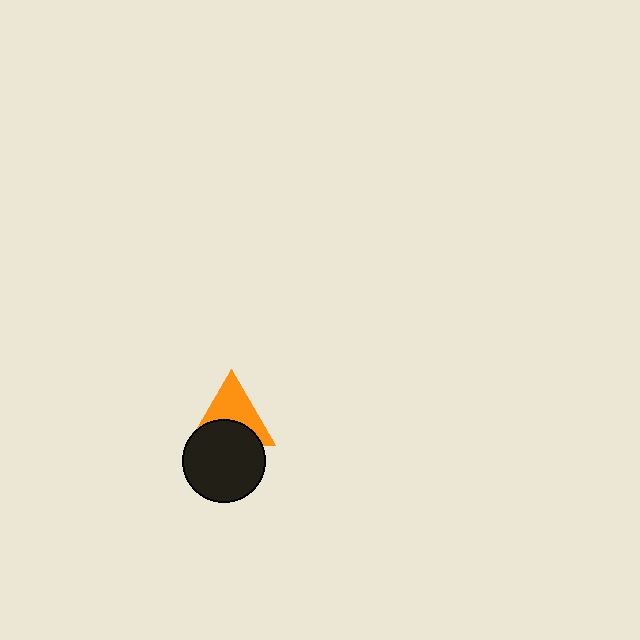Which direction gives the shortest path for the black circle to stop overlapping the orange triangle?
Moving down gives the shortest separation.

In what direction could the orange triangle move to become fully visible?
The orange triangle could move up. That would shift it out from behind the black circle entirely.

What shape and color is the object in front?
The object in front is a black circle.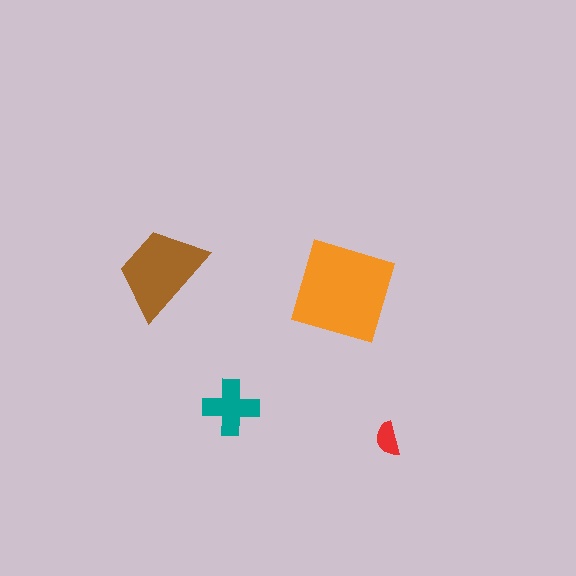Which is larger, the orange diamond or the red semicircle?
The orange diamond.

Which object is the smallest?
The red semicircle.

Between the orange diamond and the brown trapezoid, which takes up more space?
The orange diamond.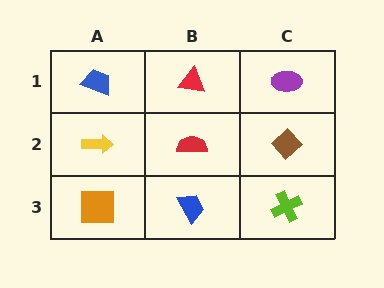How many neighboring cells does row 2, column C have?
3.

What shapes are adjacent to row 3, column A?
A yellow arrow (row 2, column A), a blue trapezoid (row 3, column B).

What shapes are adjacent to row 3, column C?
A brown diamond (row 2, column C), a blue trapezoid (row 3, column B).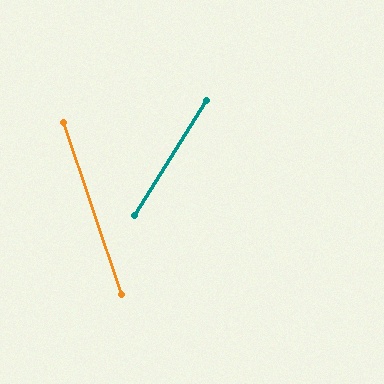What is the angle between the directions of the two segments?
Approximately 51 degrees.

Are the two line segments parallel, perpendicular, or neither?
Neither parallel nor perpendicular — they differ by about 51°.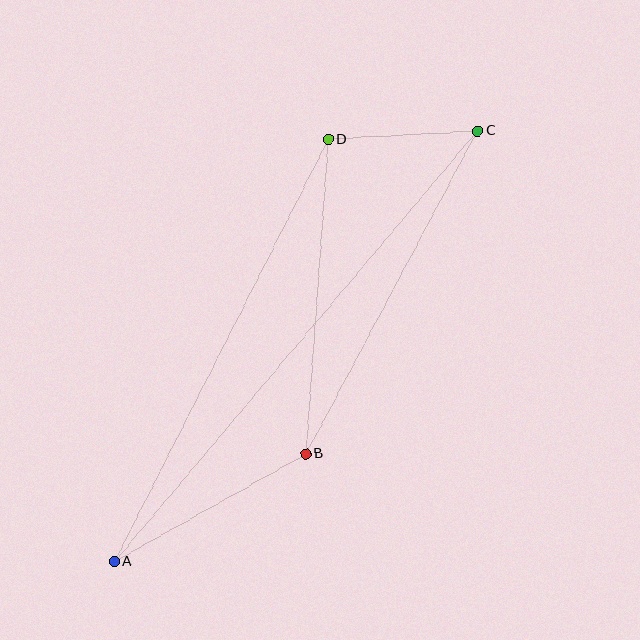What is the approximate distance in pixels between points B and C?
The distance between B and C is approximately 366 pixels.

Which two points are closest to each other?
Points C and D are closest to each other.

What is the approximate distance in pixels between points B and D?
The distance between B and D is approximately 315 pixels.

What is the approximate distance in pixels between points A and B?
The distance between A and B is approximately 219 pixels.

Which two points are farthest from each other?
Points A and C are farthest from each other.